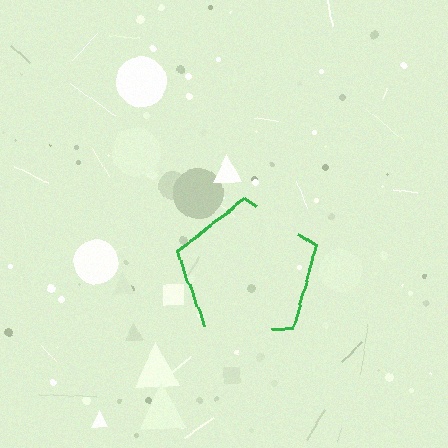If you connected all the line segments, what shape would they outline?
They would outline a pentagon.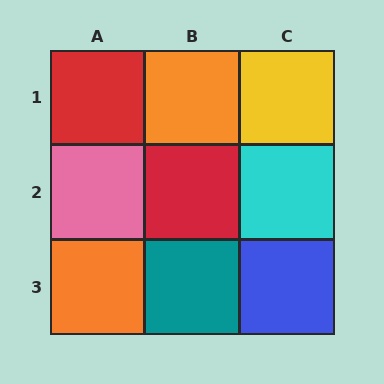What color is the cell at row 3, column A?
Orange.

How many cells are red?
2 cells are red.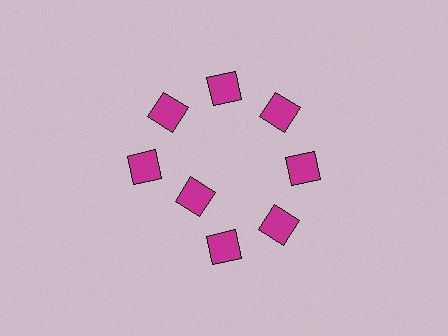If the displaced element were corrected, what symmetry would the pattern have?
It would have 8-fold rotational symmetry — the pattern would map onto itself every 45 degrees.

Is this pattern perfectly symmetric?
No. The 8 magenta diamonds are arranged in a ring, but one element near the 8 o'clock position is pulled inward toward the center, breaking the 8-fold rotational symmetry.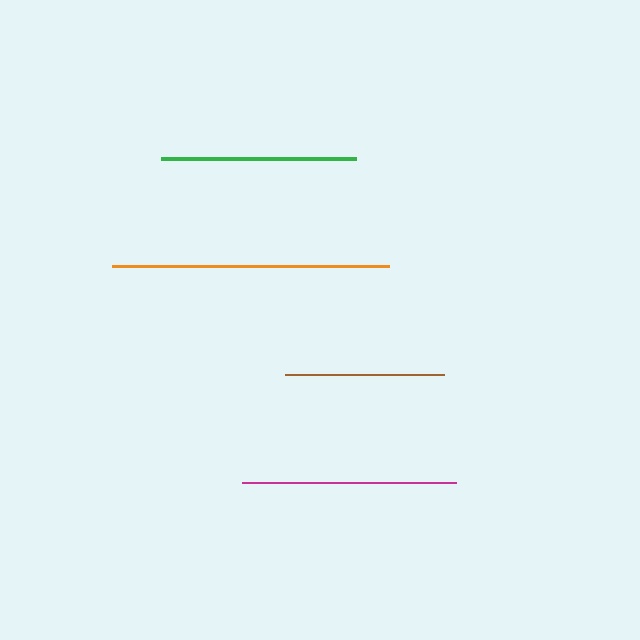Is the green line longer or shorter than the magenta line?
The magenta line is longer than the green line.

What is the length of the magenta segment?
The magenta segment is approximately 214 pixels long.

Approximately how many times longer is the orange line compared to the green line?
The orange line is approximately 1.4 times the length of the green line.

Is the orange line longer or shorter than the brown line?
The orange line is longer than the brown line.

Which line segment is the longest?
The orange line is the longest at approximately 278 pixels.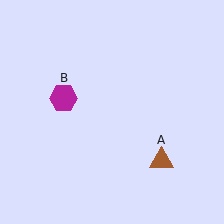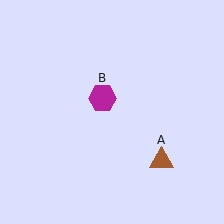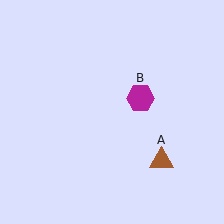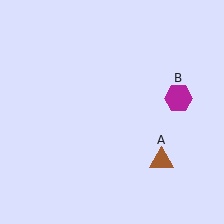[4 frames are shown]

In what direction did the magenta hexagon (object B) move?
The magenta hexagon (object B) moved right.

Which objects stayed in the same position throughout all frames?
Brown triangle (object A) remained stationary.